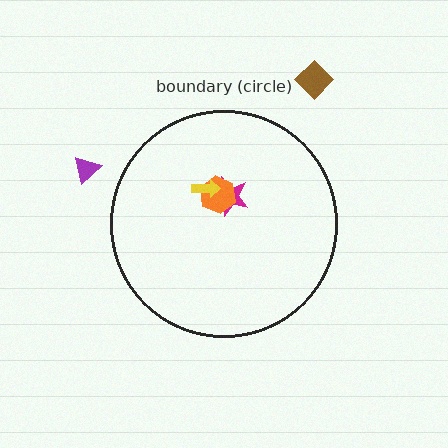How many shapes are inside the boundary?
3 inside, 2 outside.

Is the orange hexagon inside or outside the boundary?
Inside.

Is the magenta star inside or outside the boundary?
Inside.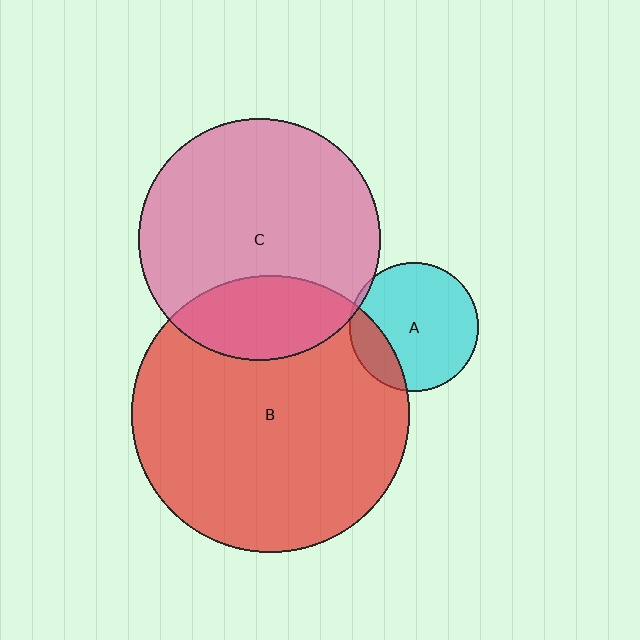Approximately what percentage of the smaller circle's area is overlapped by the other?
Approximately 5%.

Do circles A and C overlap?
Yes.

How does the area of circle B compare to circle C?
Approximately 1.3 times.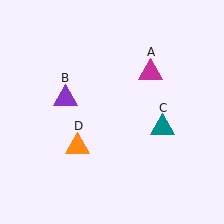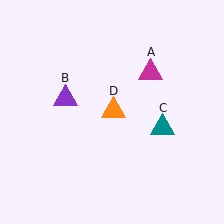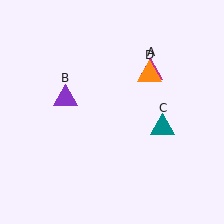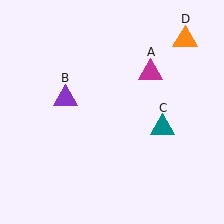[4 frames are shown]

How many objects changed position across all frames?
1 object changed position: orange triangle (object D).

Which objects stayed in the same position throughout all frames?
Magenta triangle (object A) and purple triangle (object B) and teal triangle (object C) remained stationary.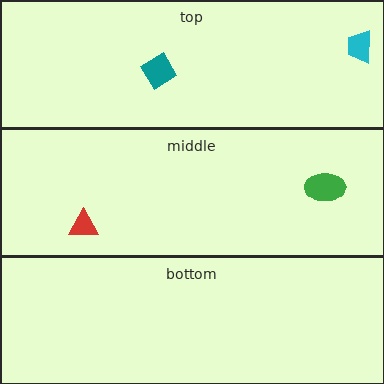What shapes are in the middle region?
The green ellipse, the red triangle.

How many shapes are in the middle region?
2.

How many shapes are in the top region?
2.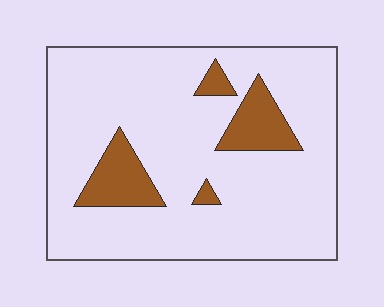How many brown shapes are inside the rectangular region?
4.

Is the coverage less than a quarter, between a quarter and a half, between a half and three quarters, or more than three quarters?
Less than a quarter.